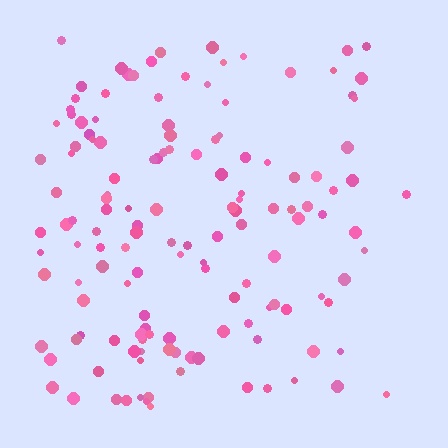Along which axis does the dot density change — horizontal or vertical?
Horizontal.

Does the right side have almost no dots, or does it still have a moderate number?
Still a moderate number, just noticeably fewer than the left.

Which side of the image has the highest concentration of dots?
The left.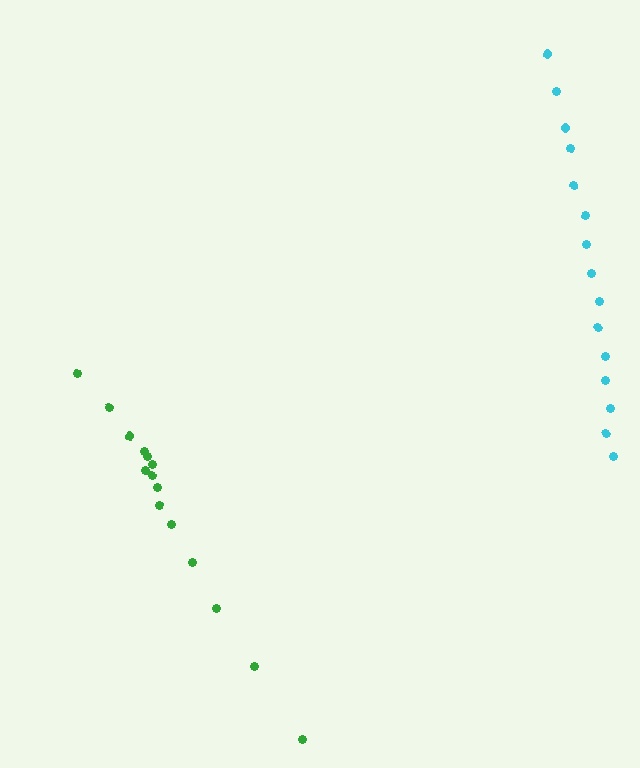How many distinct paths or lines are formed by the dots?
There are 2 distinct paths.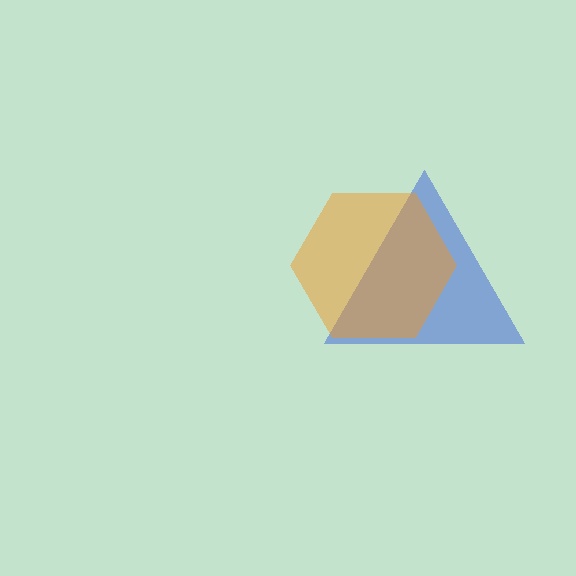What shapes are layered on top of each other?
The layered shapes are: a blue triangle, an orange hexagon.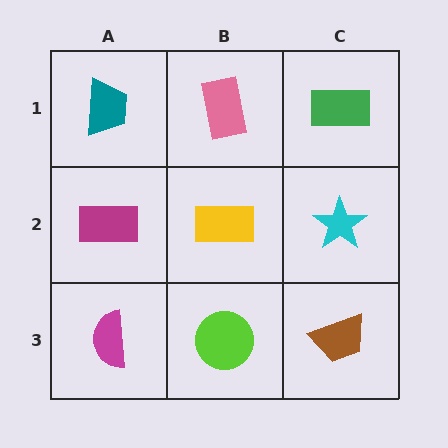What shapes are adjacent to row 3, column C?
A cyan star (row 2, column C), a lime circle (row 3, column B).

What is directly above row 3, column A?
A magenta rectangle.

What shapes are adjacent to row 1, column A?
A magenta rectangle (row 2, column A), a pink rectangle (row 1, column B).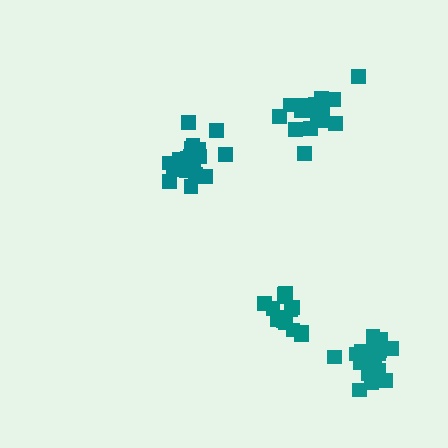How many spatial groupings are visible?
There are 4 spatial groupings.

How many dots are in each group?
Group 1: 15 dots, Group 2: 20 dots, Group 3: 19 dots, Group 4: 21 dots (75 total).